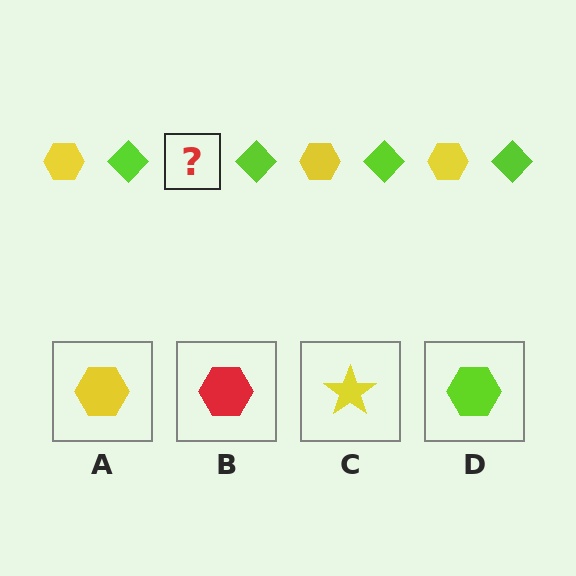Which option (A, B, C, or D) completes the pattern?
A.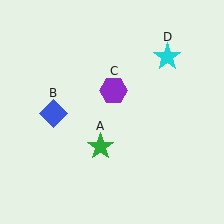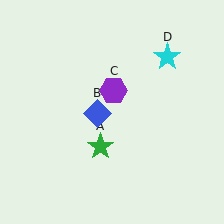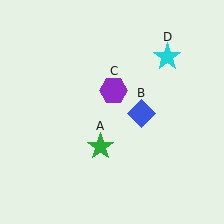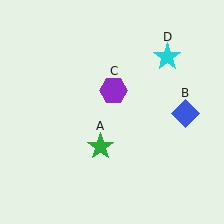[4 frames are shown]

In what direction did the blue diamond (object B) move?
The blue diamond (object B) moved right.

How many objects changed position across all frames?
1 object changed position: blue diamond (object B).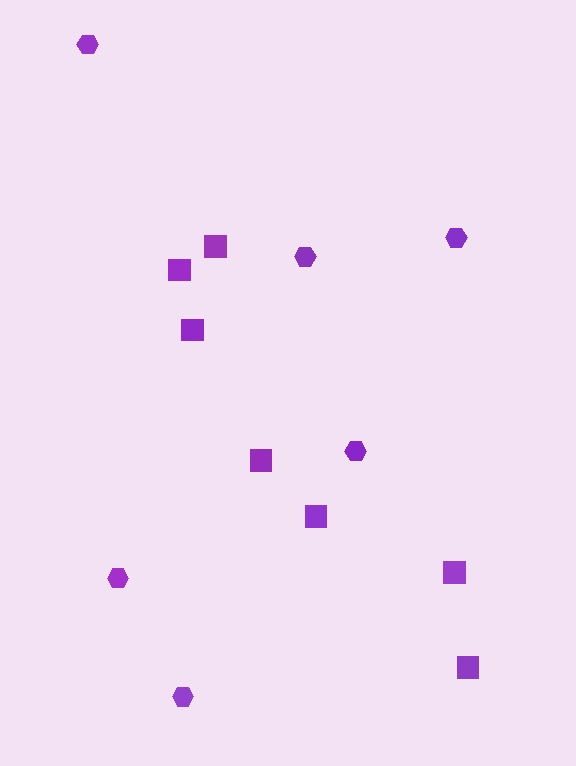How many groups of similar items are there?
There are 2 groups: one group of hexagons (6) and one group of squares (7).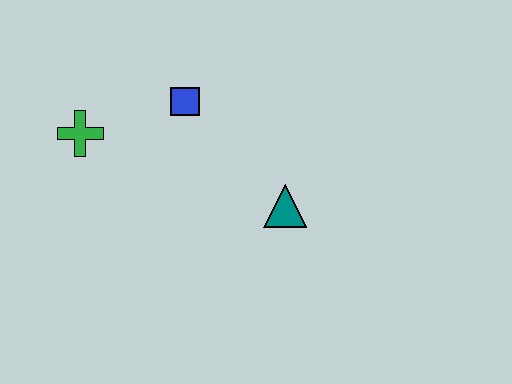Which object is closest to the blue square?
The green cross is closest to the blue square.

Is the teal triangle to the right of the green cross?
Yes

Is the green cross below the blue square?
Yes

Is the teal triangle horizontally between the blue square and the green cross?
No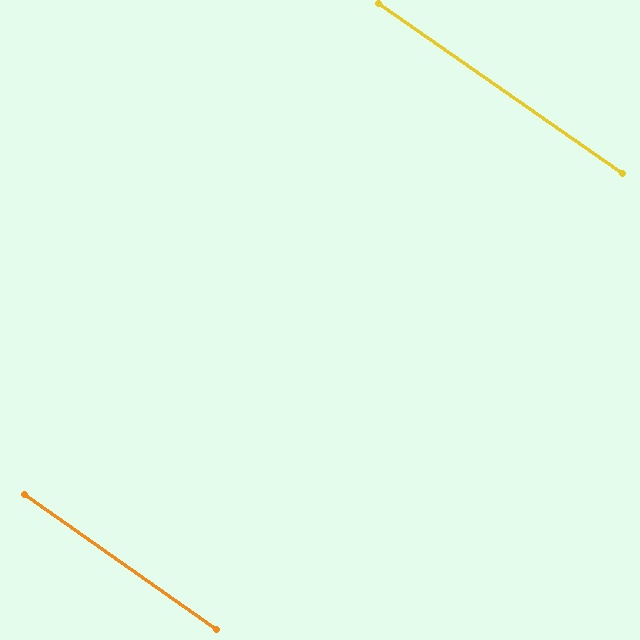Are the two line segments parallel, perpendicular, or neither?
Parallel — their directions differ by only 0.0°.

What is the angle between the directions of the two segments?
Approximately 0 degrees.